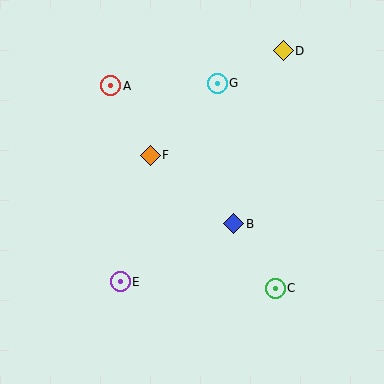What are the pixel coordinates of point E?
Point E is at (120, 282).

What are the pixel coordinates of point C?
Point C is at (275, 288).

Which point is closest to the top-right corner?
Point D is closest to the top-right corner.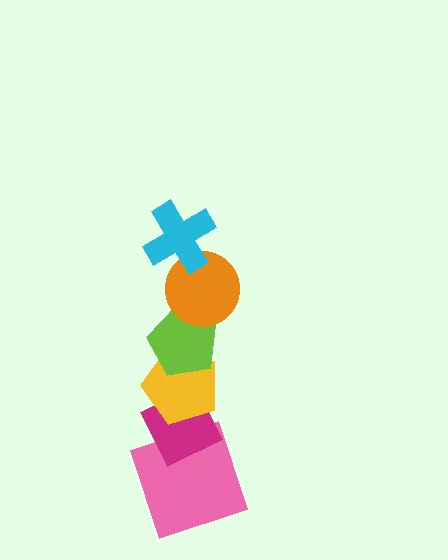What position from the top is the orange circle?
The orange circle is 2nd from the top.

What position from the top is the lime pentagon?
The lime pentagon is 3rd from the top.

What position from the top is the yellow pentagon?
The yellow pentagon is 4th from the top.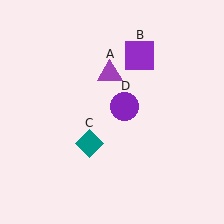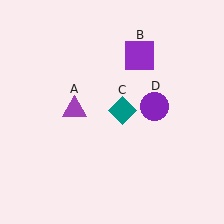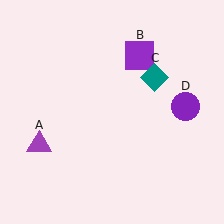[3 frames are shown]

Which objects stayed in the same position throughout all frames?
Purple square (object B) remained stationary.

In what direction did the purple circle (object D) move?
The purple circle (object D) moved right.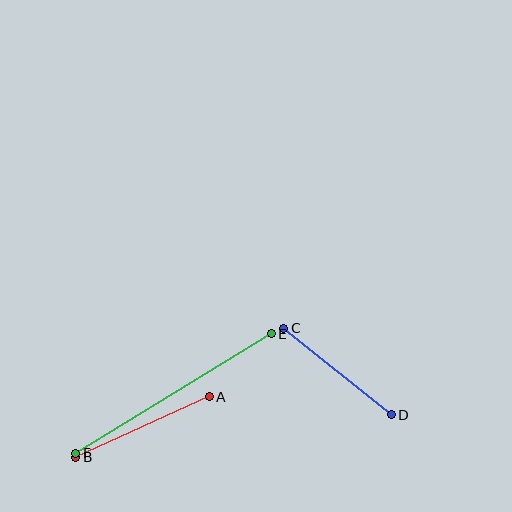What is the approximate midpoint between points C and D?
The midpoint is at approximately (337, 372) pixels.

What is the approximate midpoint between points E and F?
The midpoint is at approximately (173, 393) pixels.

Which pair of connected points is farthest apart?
Points E and F are farthest apart.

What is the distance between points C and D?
The distance is approximately 138 pixels.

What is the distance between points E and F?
The distance is approximately 229 pixels.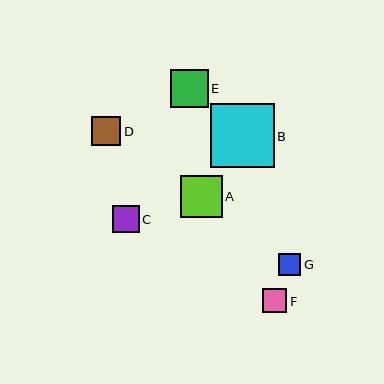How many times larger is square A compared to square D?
Square A is approximately 1.4 times the size of square D.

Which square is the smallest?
Square G is the smallest with a size of approximately 22 pixels.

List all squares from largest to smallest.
From largest to smallest: B, A, E, D, C, F, G.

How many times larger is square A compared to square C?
Square A is approximately 1.5 times the size of square C.